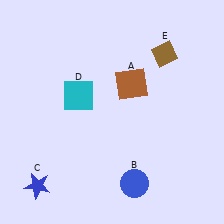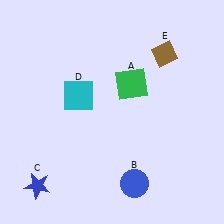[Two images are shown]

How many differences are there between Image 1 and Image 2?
There is 1 difference between the two images.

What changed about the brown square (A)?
In Image 1, A is brown. In Image 2, it changed to green.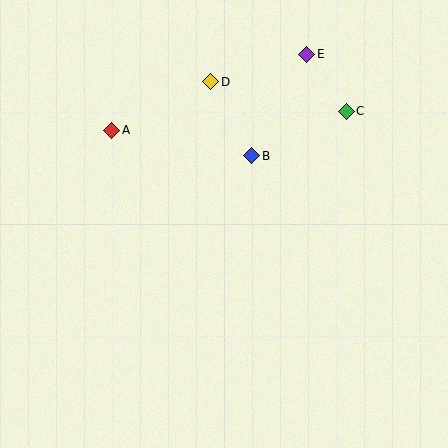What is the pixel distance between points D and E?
The distance between D and E is 100 pixels.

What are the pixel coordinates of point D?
Point D is at (211, 82).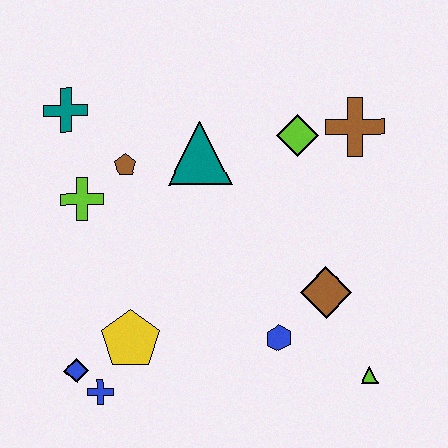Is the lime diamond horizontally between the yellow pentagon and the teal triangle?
No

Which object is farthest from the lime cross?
The lime triangle is farthest from the lime cross.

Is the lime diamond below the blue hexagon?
No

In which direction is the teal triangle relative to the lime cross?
The teal triangle is to the right of the lime cross.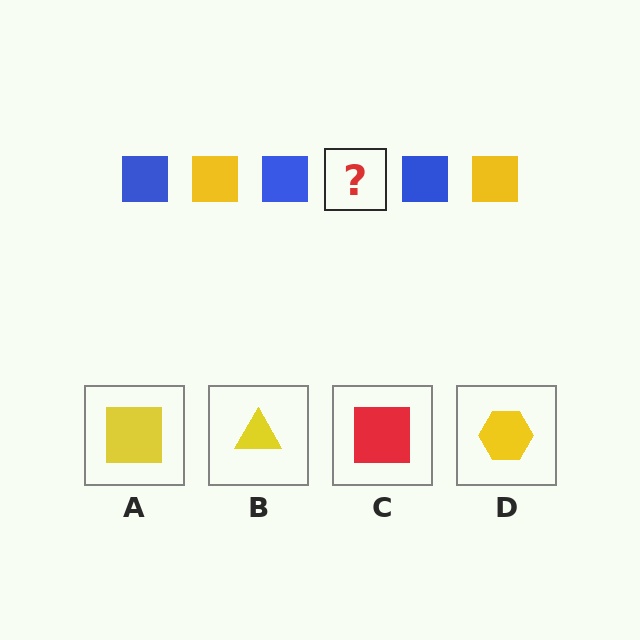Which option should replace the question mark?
Option A.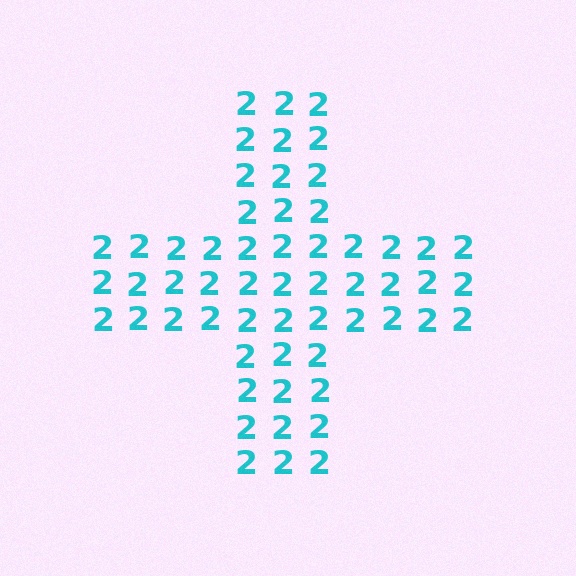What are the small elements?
The small elements are digit 2's.